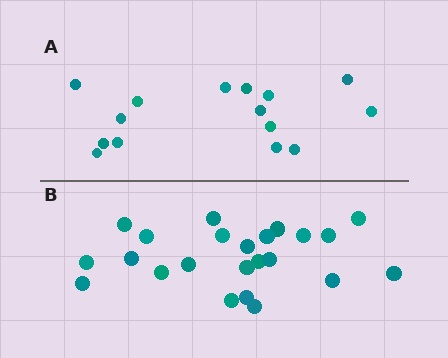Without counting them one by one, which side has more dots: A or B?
Region B (the bottom region) has more dots.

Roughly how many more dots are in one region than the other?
Region B has roughly 8 or so more dots than region A.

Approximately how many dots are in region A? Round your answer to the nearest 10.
About 20 dots. (The exact count is 15, which rounds to 20.)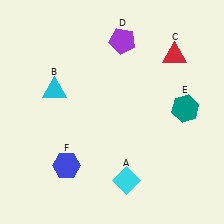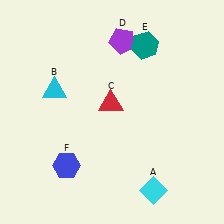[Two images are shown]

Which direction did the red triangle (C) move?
The red triangle (C) moved left.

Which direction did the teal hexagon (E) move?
The teal hexagon (E) moved up.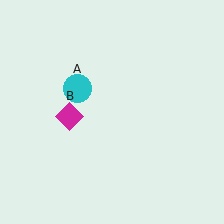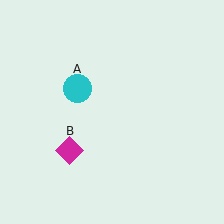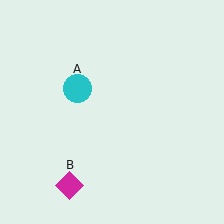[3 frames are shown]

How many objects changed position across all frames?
1 object changed position: magenta diamond (object B).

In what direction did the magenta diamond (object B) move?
The magenta diamond (object B) moved down.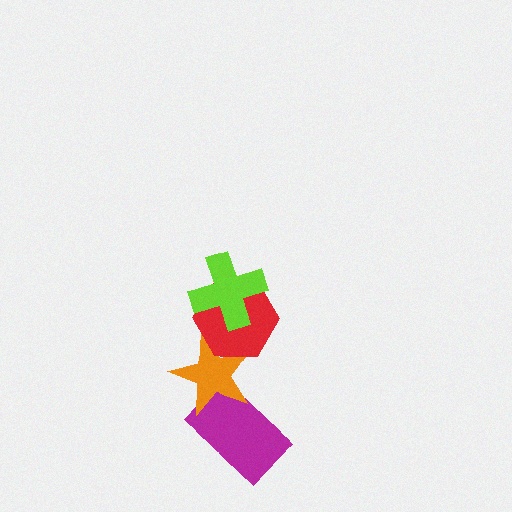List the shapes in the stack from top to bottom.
From top to bottom: the lime cross, the red hexagon, the orange star, the magenta rectangle.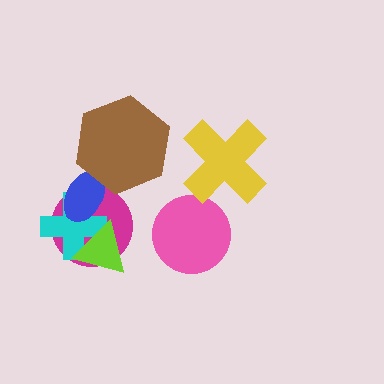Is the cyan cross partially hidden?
Yes, it is partially covered by another shape.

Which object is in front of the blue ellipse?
The brown hexagon is in front of the blue ellipse.